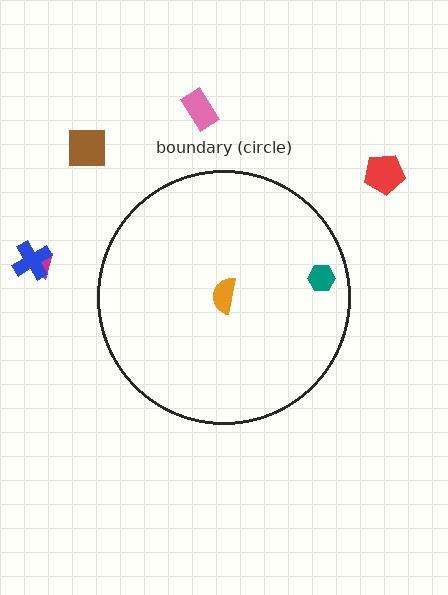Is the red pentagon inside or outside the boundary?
Outside.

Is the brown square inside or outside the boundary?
Outside.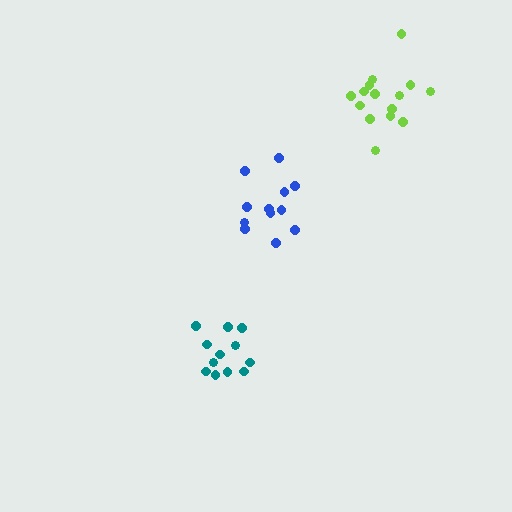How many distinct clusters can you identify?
There are 3 distinct clusters.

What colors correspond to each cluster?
The clusters are colored: teal, blue, lime.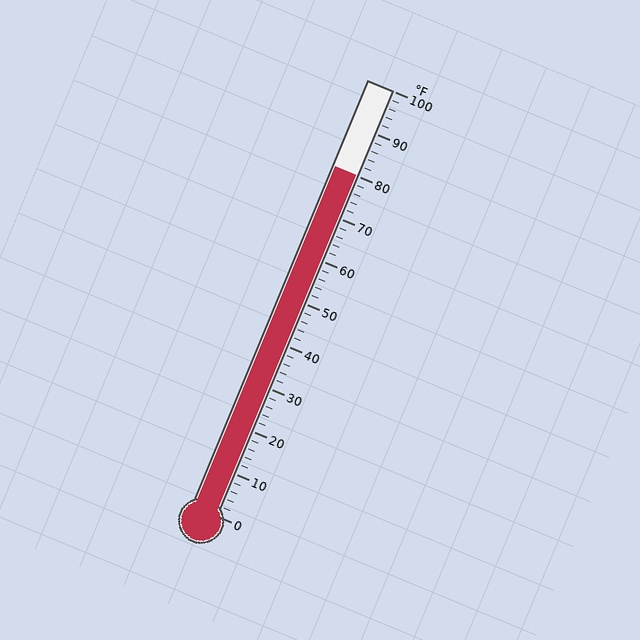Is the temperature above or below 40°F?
The temperature is above 40°F.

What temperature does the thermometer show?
The thermometer shows approximately 80°F.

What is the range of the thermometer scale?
The thermometer scale ranges from 0°F to 100°F.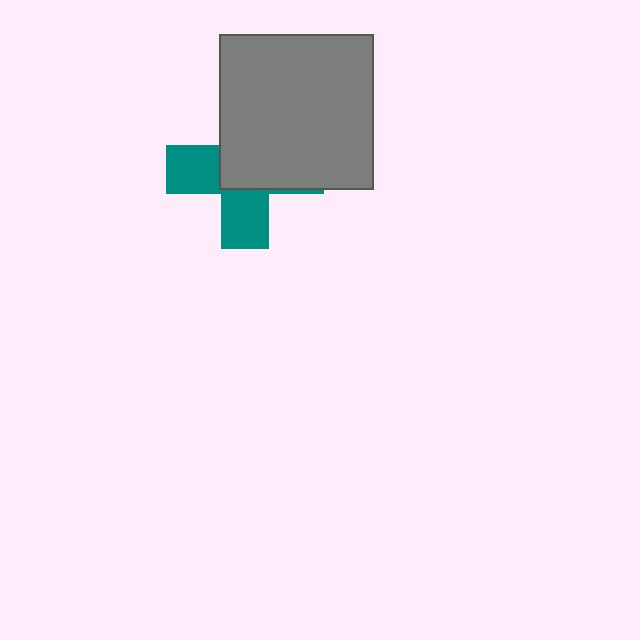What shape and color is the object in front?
The object in front is a gray square.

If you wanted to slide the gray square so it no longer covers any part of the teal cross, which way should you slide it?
Slide it toward the upper-right — that is the most direct way to separate the two shapes.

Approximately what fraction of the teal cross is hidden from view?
Roughly 56% of the teal cross is hidden behind the gray square.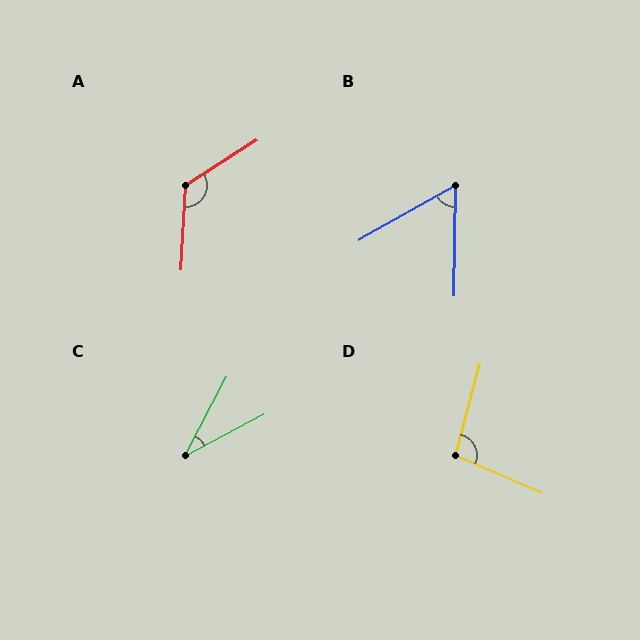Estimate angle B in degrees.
Approximately 60 degrees.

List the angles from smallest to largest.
C (34°), B (60°), D (98°), A (125°).